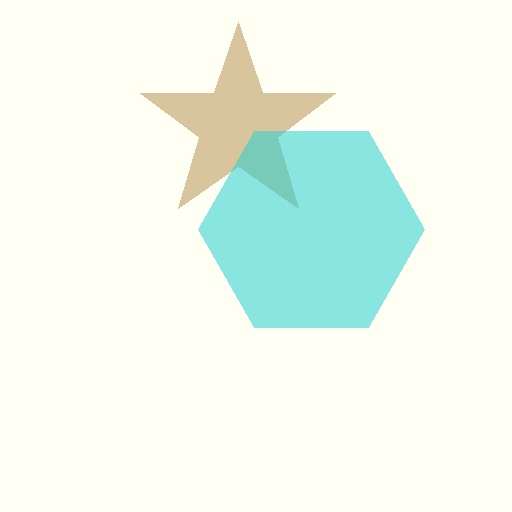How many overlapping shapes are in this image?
There are 2 overlapping shapes in the image.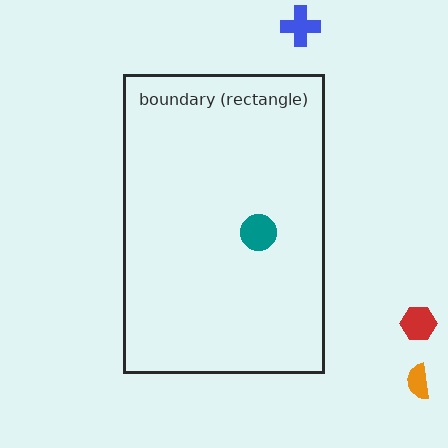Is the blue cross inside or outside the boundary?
Outside.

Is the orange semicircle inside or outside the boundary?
Outside.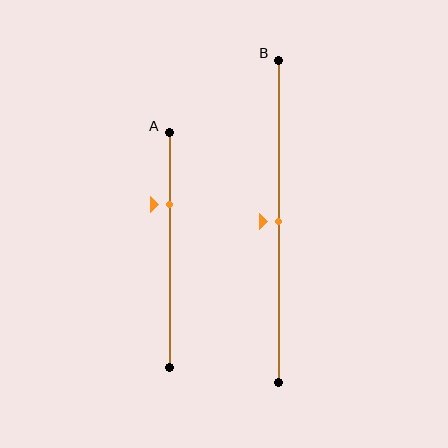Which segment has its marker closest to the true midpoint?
Segment B has its marker closest to the true midpoint.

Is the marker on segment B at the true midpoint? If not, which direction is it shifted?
Yes, the marker on segment B is at the true midpoint.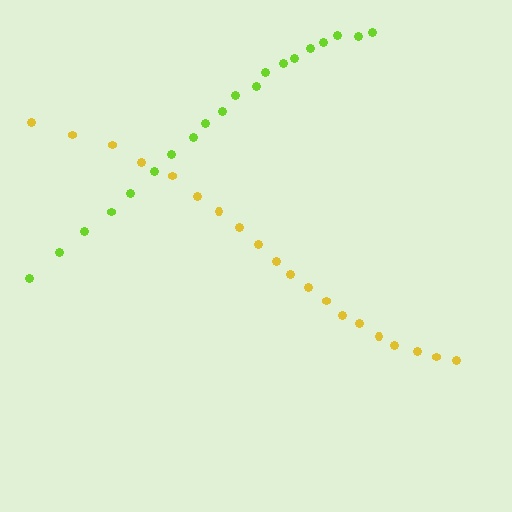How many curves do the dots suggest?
There are 2 distinct paths.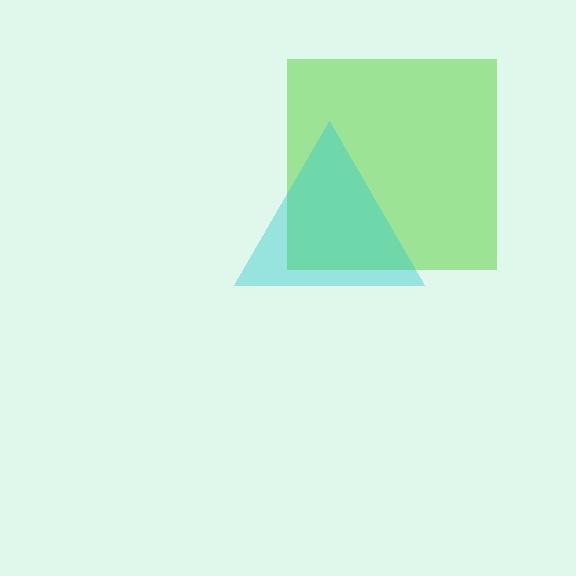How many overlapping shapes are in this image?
There are 2 overlapping shapes in the image.